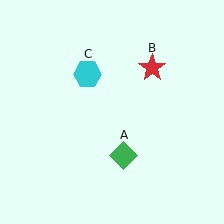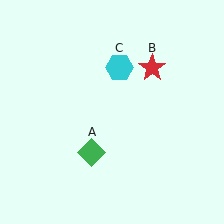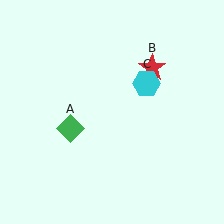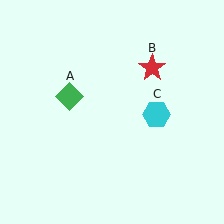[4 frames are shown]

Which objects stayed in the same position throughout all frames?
Red star (object B) remained stationary.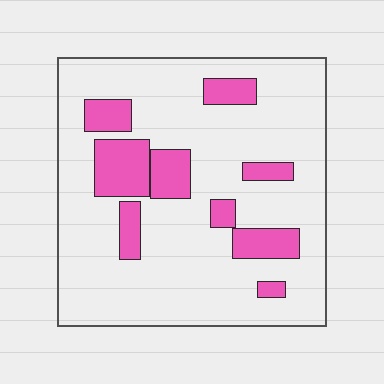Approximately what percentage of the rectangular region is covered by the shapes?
Approximately 20%.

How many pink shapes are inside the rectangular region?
9.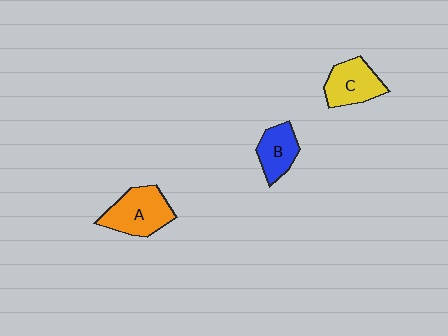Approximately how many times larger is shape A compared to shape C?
Approximately 1.2 times.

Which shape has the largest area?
Shape A (orange).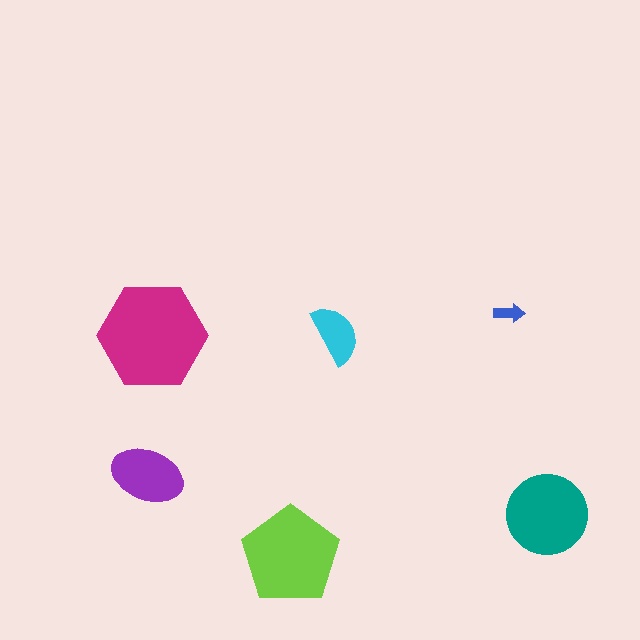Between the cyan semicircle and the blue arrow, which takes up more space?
The cyan semicircle.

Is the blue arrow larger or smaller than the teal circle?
Smaller.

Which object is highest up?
The blue arrow is topmost.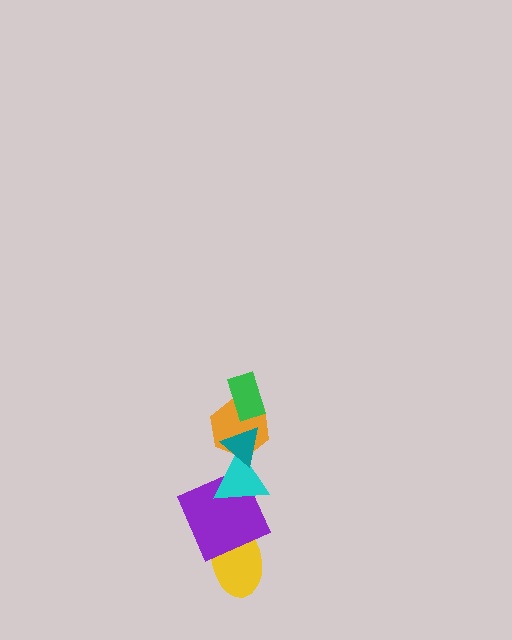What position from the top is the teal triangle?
The teal triangle is 2nd from the top.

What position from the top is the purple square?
The purple square is 5th from the top.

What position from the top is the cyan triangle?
The cyan triangle is 4th from the top.